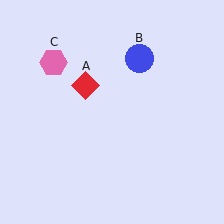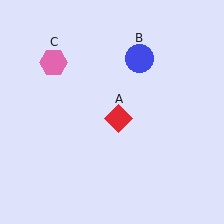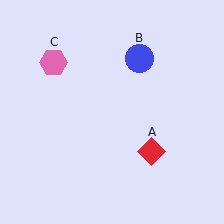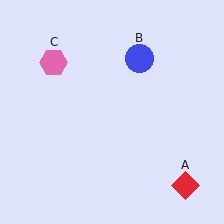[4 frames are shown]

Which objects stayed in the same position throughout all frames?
Blue circle (object B) and pink hexagon (object C) remained stationary.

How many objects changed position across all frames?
1 object changed position: red diamond (object A).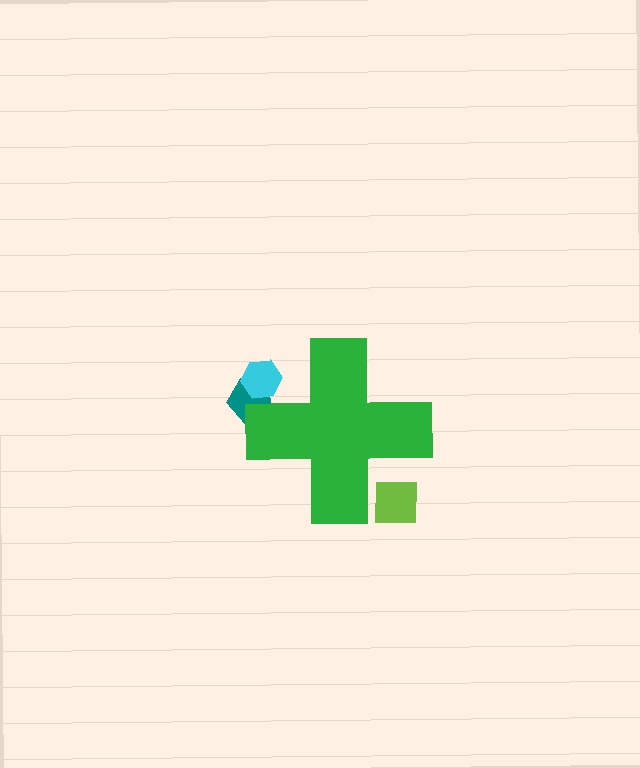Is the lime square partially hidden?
Yes, the lime square is partially hidden behind the green cross.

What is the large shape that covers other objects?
A green cross.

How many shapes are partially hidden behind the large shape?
3 shapes are partially hidden.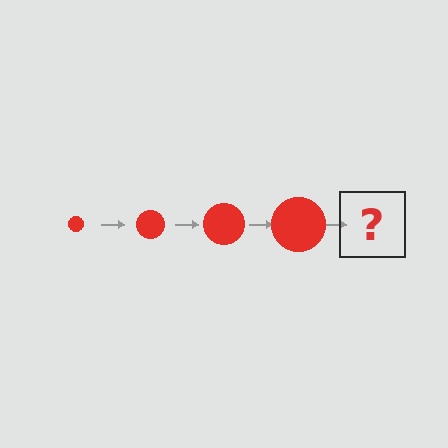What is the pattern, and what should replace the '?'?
The pattern is that the circle gets progressively larger each step. The '?' should be a red circle, larger than the previous one.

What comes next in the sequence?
The next element should be a red circle, larger than the previous one.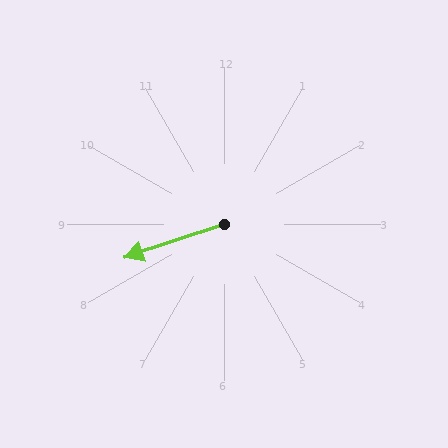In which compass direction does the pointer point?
West.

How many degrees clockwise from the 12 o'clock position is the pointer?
Approximately 252 degrees.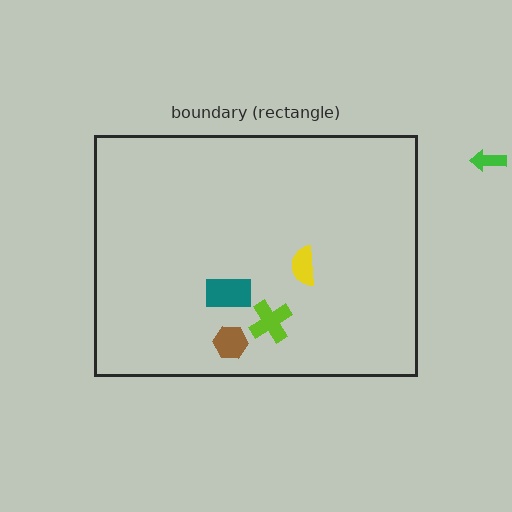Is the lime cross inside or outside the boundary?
Inside.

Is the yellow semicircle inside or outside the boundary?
Inside.